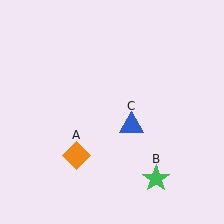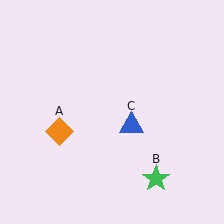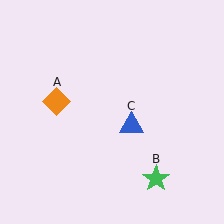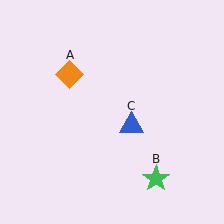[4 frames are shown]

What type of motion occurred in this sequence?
The orange diamond (object A) rotated clockwise around the center of the scene.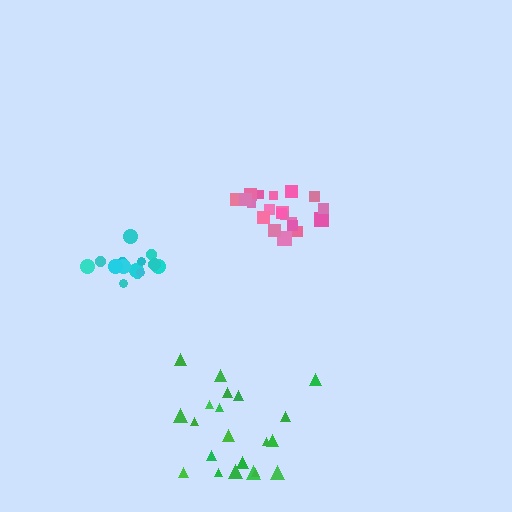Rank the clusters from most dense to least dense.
pink, cyan, green.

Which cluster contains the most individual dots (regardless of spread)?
Green (21).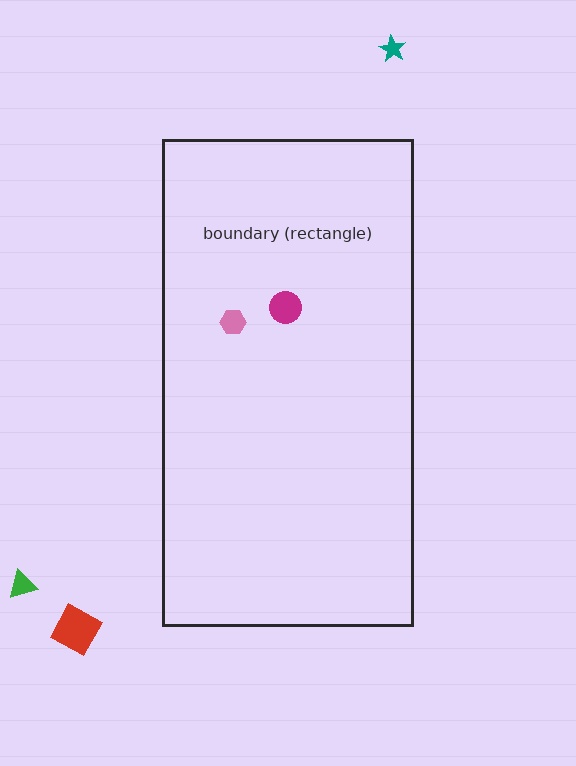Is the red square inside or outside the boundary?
Outside.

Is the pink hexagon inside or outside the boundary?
Inside.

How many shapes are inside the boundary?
2 inside, 3 outside.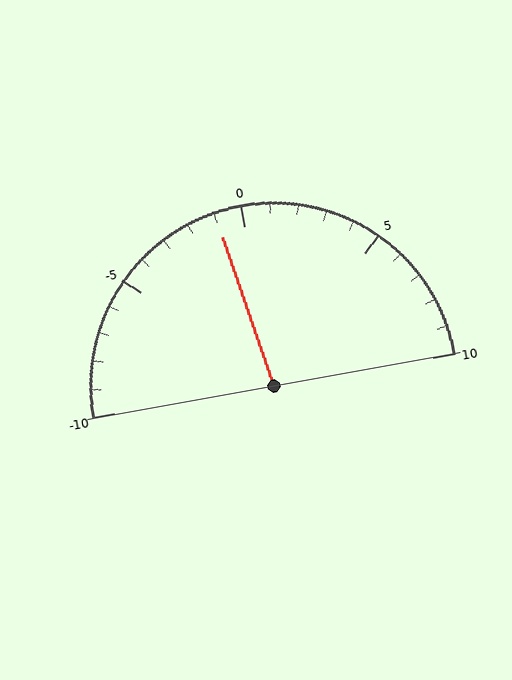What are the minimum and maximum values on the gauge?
The gauge ranges from -10 to 10.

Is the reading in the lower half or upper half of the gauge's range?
The reading is in the lower half of the range (-10 to 10).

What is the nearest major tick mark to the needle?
The nearest major tick mark is 0.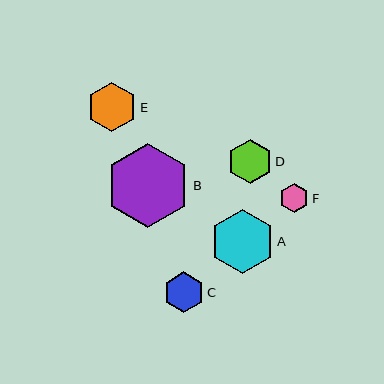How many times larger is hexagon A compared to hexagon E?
Hexagon A is approximately 1.3 times the size of hexagon E.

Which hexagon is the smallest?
Hexagon F is the smallest with a size of approximately 29 pixels.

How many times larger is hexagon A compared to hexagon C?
Hexagon A is approximately 1.6 times the size of hexagon C.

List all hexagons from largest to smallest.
From largest to smallest: B, A, E, D, C, F.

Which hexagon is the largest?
Hexagon B is the largest with a size of approximately 84 pixels.